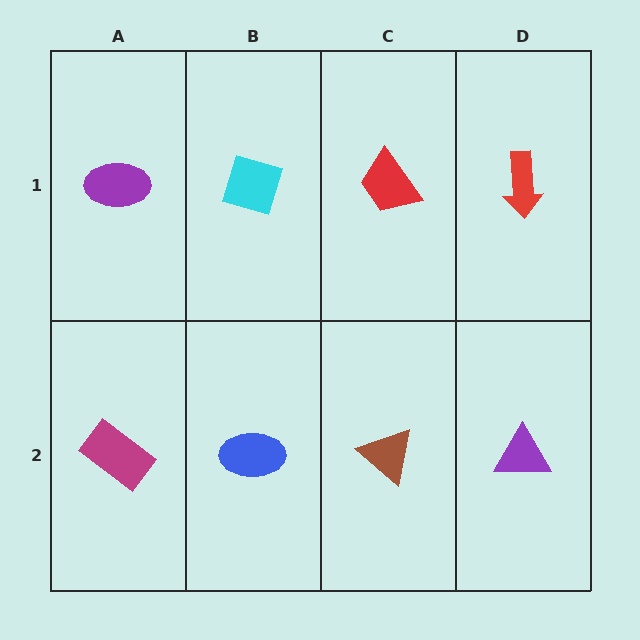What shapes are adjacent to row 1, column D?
A purple triangle (row 2, column D), a red trapezoid (row 1, column C).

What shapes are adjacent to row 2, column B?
A cyan diamond (row 1, column B), a magenta rectangle (row 2, column A), a brown triangle (row 2, column C).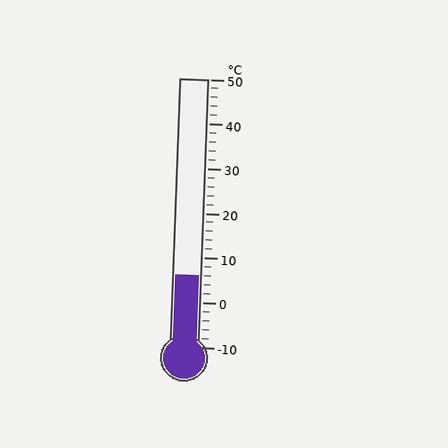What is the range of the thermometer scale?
The thermometer scale ranges from -10°C to 50°C.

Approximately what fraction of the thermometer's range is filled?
The thermometer is filled to approximately 25% of its range.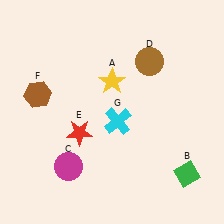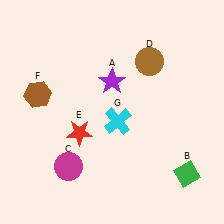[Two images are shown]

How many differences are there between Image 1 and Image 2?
There is 1 difference between the two images.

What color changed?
The star (A) changed from yellow in Image 1 to purple in Image 2.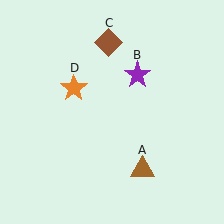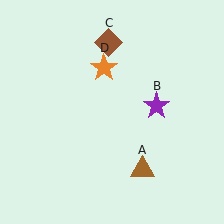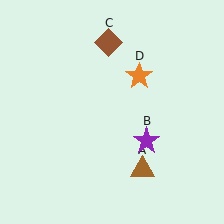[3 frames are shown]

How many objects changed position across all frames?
2 objects changed position: purple star (object B), orange star (object D).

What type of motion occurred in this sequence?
The purple star (object B), orange star (object D) rotated clockwise around the center of the scene.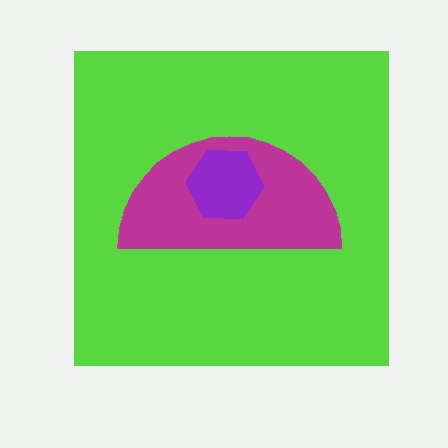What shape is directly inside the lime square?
The magenta semicircle.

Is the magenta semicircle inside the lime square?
Yes.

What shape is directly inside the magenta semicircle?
The purple hexagon.